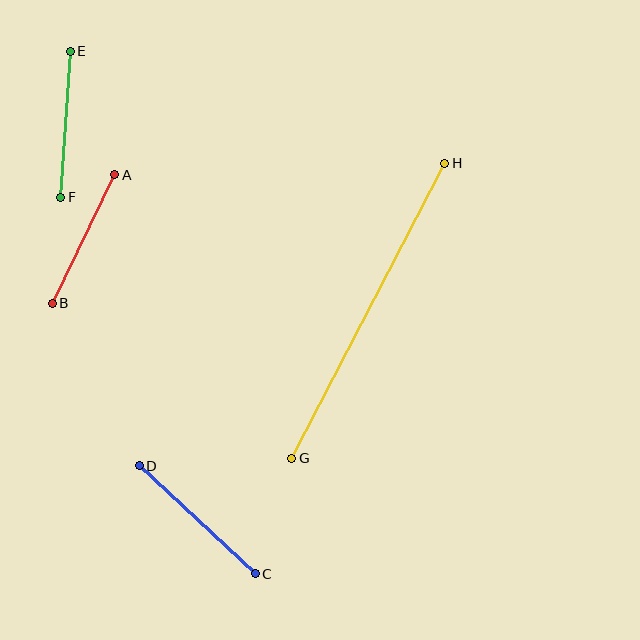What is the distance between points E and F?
The distance is approximately 146 pixels.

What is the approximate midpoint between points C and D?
The midpoint is at approximately (197, 520) pixels.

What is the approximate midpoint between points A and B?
The midpoint is at approximately (83, 239) pixels.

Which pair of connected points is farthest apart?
Points G and H are farthest apart.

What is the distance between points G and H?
The distance is approximately 333 pixels.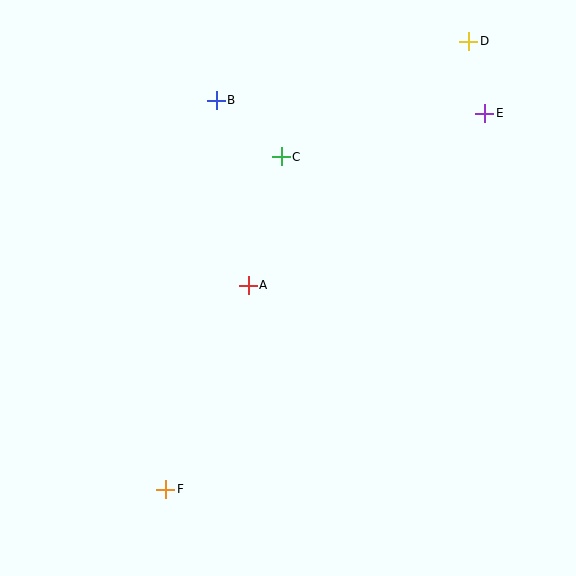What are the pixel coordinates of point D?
Point D is at (469, 41).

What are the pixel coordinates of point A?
Point A is at (248, 285).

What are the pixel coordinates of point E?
Point E is at (485, 113).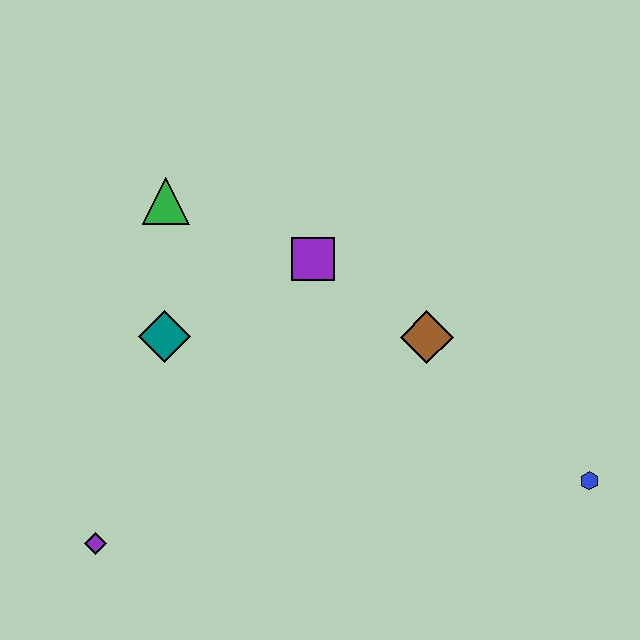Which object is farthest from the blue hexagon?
The green triangle is farthest from the blue hexagon.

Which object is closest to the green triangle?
The teal diamond is closest to the green triangle.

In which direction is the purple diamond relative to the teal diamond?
The purple diamond is below the teal diamond.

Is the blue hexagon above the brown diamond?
No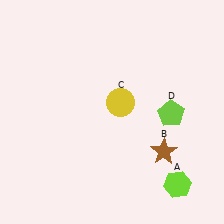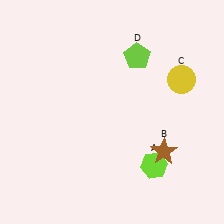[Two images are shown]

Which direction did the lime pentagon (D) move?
The lime pentagon (D) moved up.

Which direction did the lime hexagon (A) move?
The lime hexagon (A) moved left.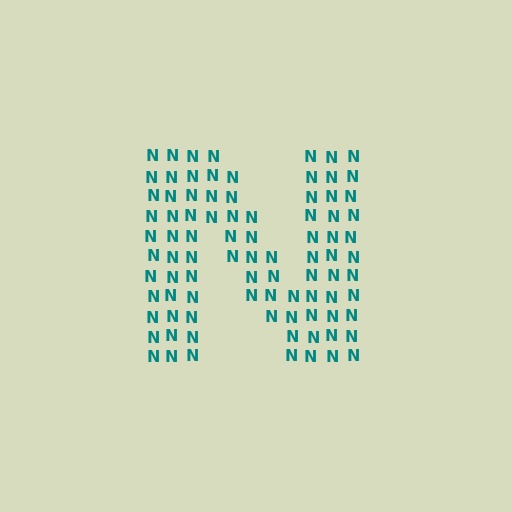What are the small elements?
The small elements are letter N's.